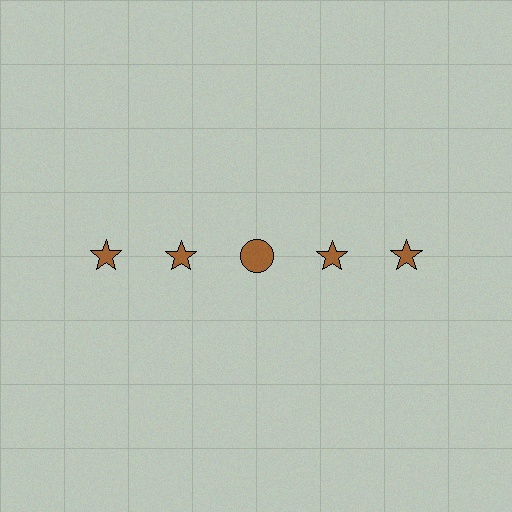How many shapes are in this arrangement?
There are 5 shapes arranged in a grid pattern.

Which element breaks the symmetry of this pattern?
The brown circle in the top row, center column breaks the symmetry. All other shapes are brown stars.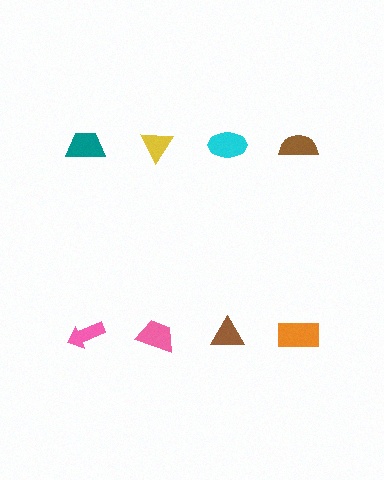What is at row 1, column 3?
A cyan ellipse.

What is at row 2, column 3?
A brown triangle.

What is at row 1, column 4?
A brown semicircle.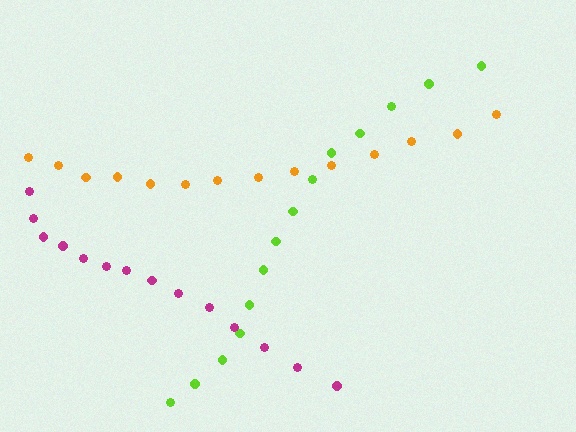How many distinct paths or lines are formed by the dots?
There are 3 distinct paths.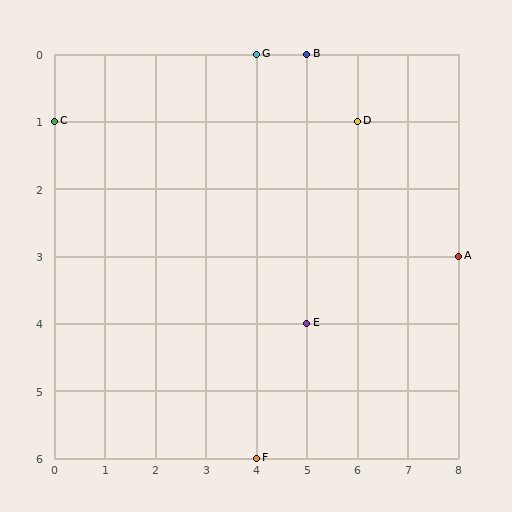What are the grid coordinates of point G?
Point G is at grid coordinates (4, 0).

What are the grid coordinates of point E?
Point E is at grid coordinates (5, 4).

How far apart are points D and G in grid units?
Points D and G are 2 columns and 1 row apart (about 2.2 grid units diagonally).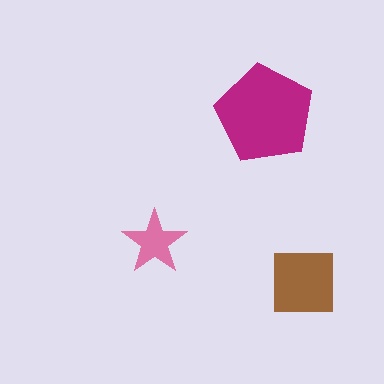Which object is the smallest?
The pink star.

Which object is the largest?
The magenta pentagon.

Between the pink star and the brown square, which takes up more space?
The brown square.